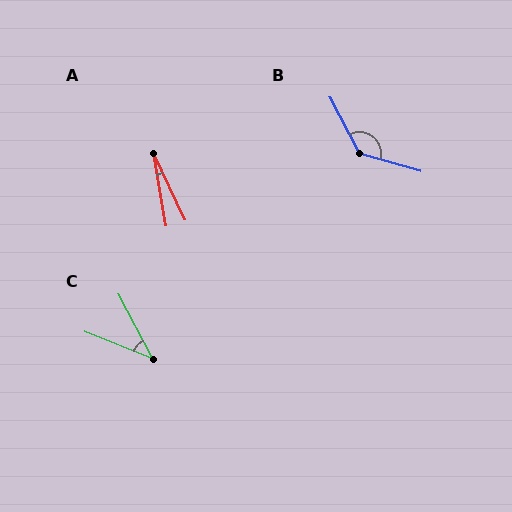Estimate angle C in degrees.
Approximately 40 degrees.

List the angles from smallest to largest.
A (16°), C (40°), B (133°).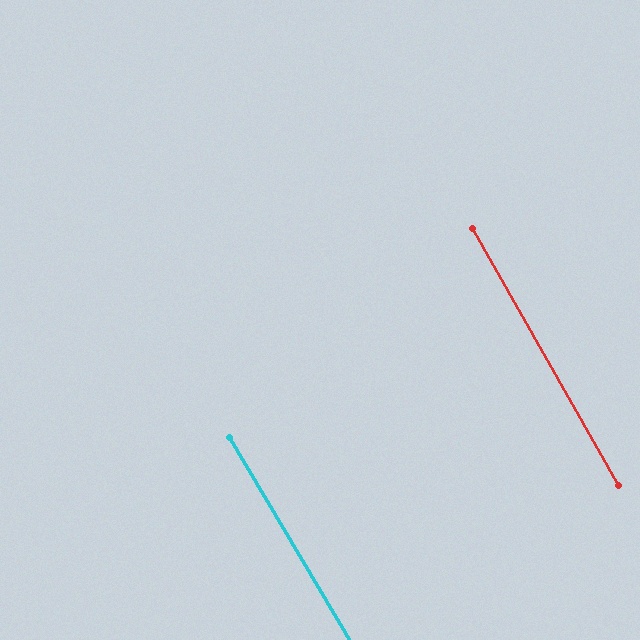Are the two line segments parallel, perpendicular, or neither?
Parallel — their directions differ by only 1.2°.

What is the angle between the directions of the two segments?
Approximately 1 degree.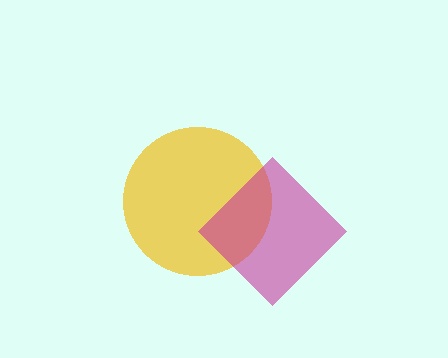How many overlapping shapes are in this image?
There are 2 overlapping shapes in the image.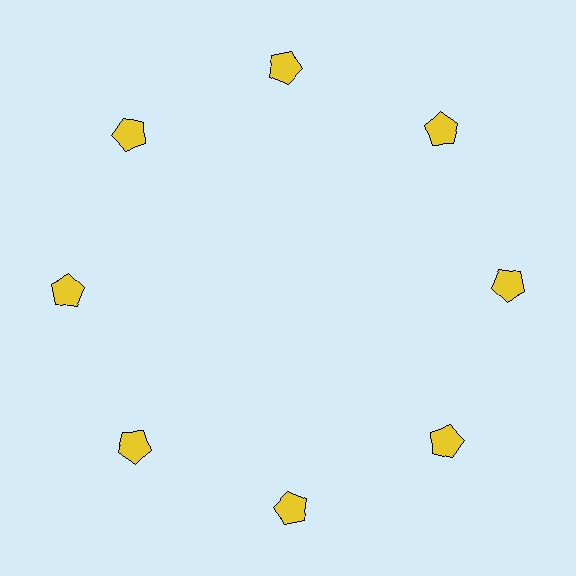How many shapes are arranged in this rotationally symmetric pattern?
There are 8 shapes, arranged in 8 groups of 1.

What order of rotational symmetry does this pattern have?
This pattern has 8-fold rotational symmetry.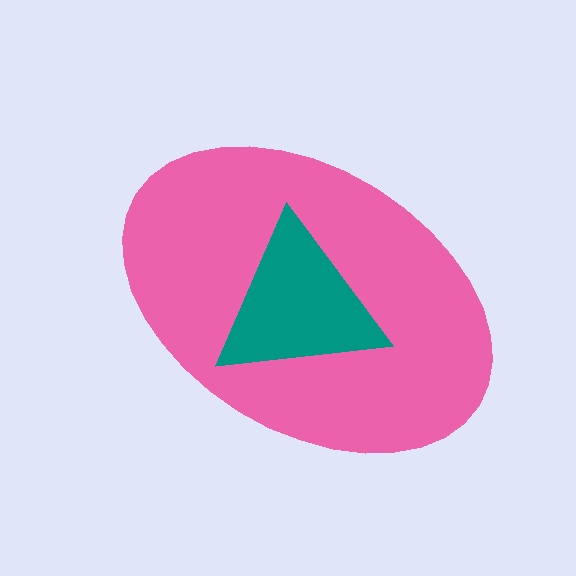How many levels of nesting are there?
2.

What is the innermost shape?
The teal triangle.